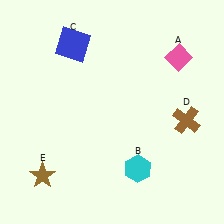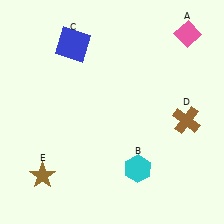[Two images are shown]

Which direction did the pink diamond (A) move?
The pink diamond (A) moved up.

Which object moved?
The pink diamond (A) moved up.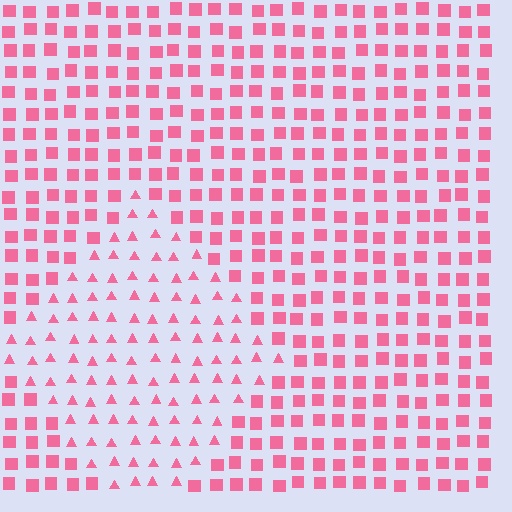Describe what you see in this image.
The image is filled with small pink elements arranged in a uniform grid. A diamond-shaped region contains triangles, while the surrounding area contains squares. The boundary is defined purely by the change in element shape.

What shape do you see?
I see a diamond.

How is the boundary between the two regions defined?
The boundary is defined by a change in element shape: triangles inside vs. squares outside. All elements share the same color and spacing.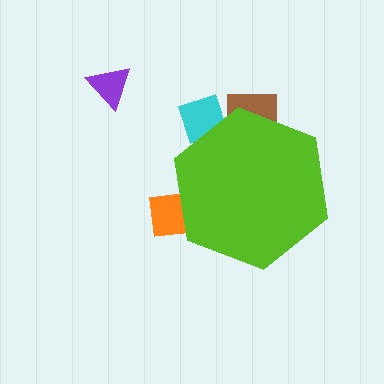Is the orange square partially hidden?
Yes, the orange square is partially hidden behind the lime hexagon.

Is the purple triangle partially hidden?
No, the purple triangle is fully visible.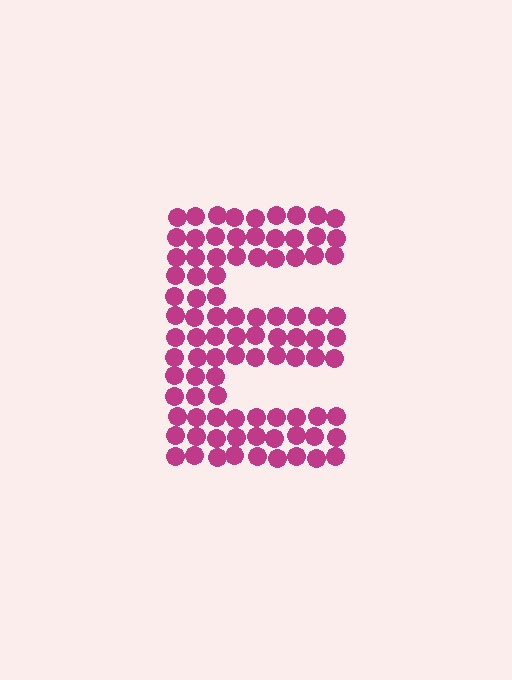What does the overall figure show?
The overall figure shows the letter E.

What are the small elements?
The small elements are circles.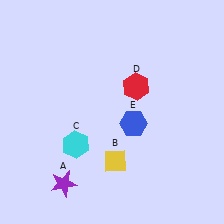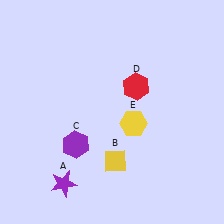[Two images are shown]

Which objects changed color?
C changed from cyan to purple. E changed from blue to yellow.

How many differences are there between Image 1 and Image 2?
There are 2 differences between the two images.